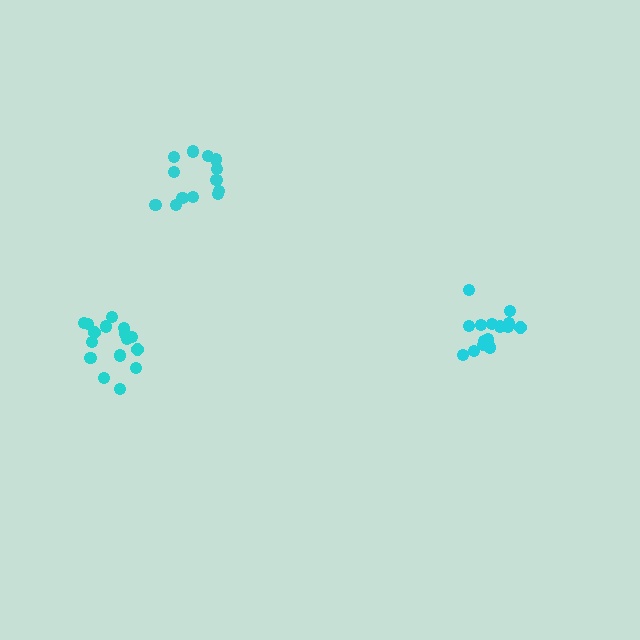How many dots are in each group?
Group 1: 13 dots, Group 2: 15 dots, Group 3: 16 dots (44 total).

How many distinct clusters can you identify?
There are 3 distinct clusters.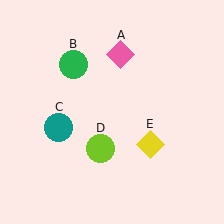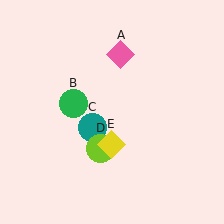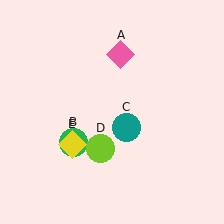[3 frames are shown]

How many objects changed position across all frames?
3 objects changed position: green circle (object B), teal circle (object C), yellow diamond (object E).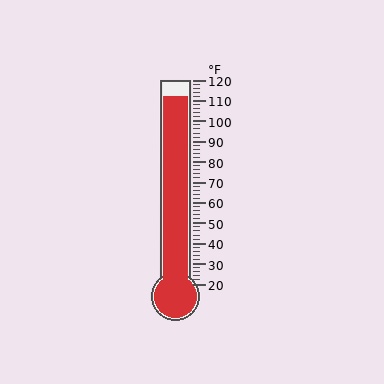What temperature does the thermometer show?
The thermometer shows approximately 112°F.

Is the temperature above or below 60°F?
The temperature is above 60°F.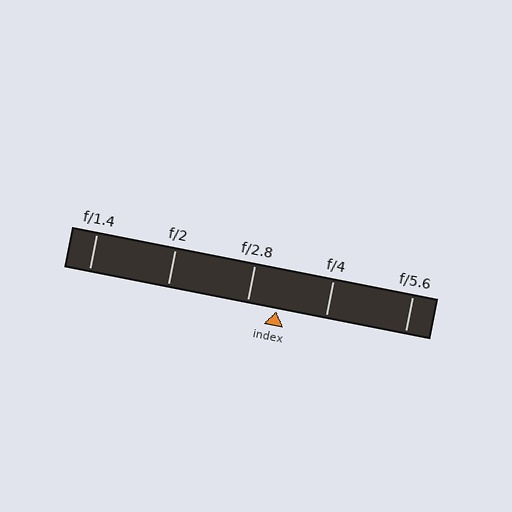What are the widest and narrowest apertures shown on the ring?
The widest aperture shown is f/1.4 and the narrowest is f/5.6.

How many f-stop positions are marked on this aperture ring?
There are 5 f-stop positions marked.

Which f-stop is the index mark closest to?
The index mark is closest to f/2.8.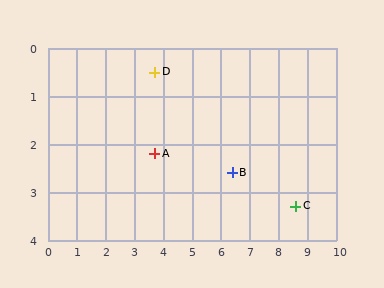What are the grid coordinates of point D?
Point D is at approximately (3.7, 0.5).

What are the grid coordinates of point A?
Point A is at approximately (3.7, 2.2).